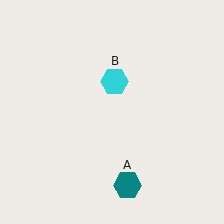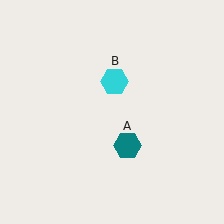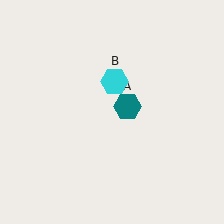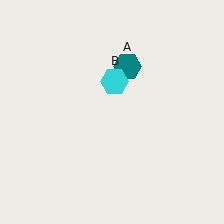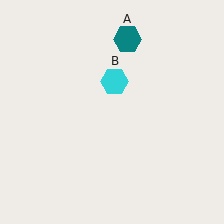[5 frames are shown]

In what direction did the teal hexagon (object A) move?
The teal hexagon (object A) moved up.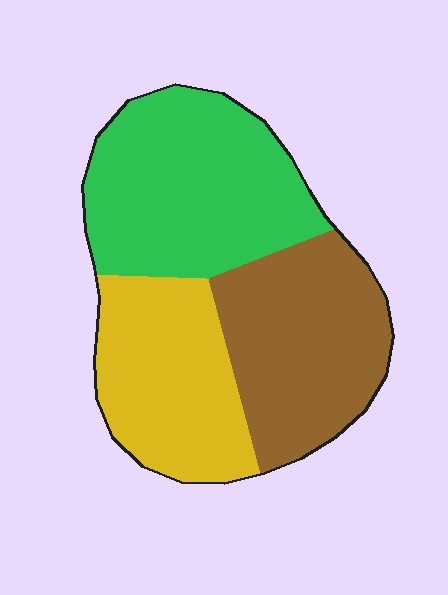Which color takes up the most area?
Green, at roughly 40%.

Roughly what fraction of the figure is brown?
Brown covers about 35% of the figure.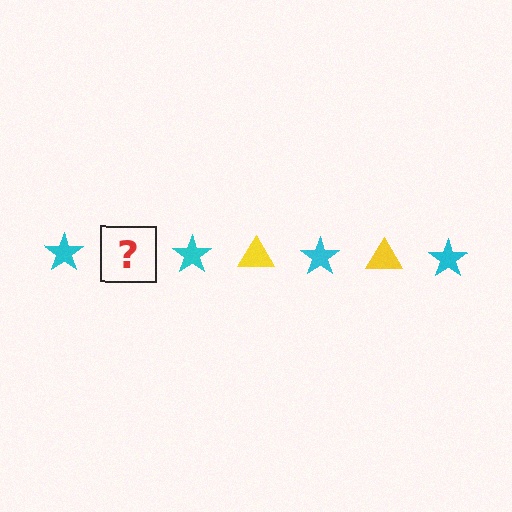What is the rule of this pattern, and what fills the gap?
The rule is that the pattern alternates between cyan star and yellow triangle. The gap should be filled with a yellow triangle.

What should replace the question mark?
The question mark should be replaced with a yellow triangle.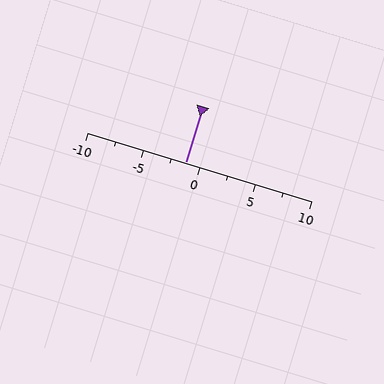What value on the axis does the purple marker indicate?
The marker indicates approximately -1.2.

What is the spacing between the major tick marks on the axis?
The major ticks are spaced 5 apart.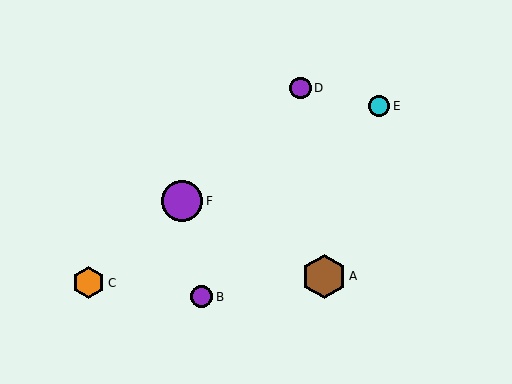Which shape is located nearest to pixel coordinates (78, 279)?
The orange hexagon (labeled C) at (88, 283) is nearest to that location.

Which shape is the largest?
The brown hexagon (labeled A) is the largest.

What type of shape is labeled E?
Shape E is a cyan circle.